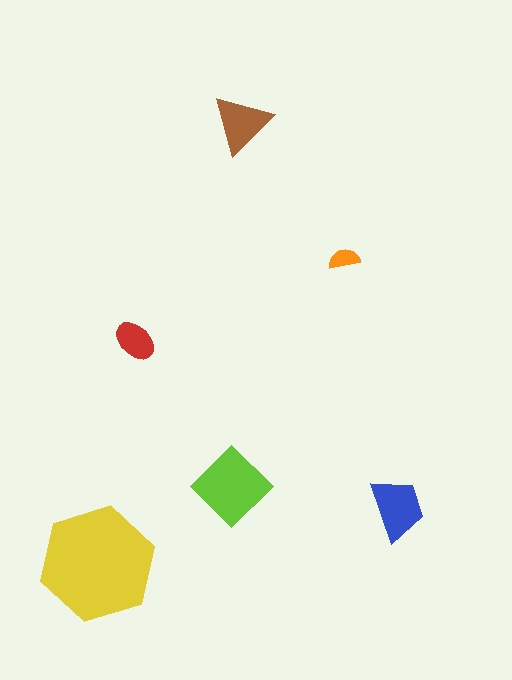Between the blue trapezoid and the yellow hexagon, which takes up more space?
The yellow hexagon.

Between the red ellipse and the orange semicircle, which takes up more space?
The red ellipse.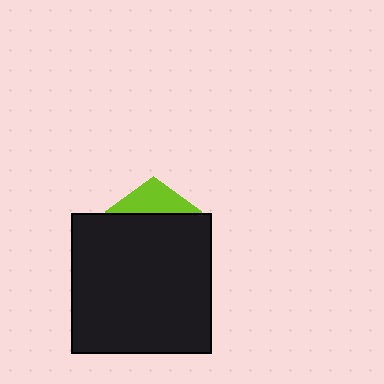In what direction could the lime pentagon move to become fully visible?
The lime pentagon could move up. That would shift it out from behind the black square entirely.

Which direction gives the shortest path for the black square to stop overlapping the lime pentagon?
Moving down gives the shortest separation.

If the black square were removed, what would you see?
You would see the complete lime pentagon.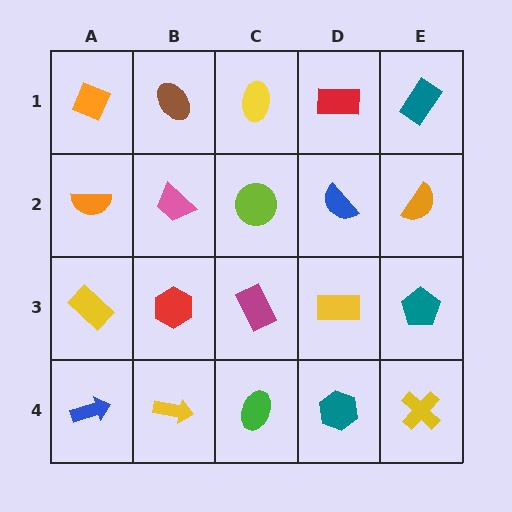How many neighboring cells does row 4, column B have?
3.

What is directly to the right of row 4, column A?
A yellow arrow.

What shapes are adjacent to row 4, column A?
A yellow rectangle (row 3, column A), a yellow arrow (row 4, column B).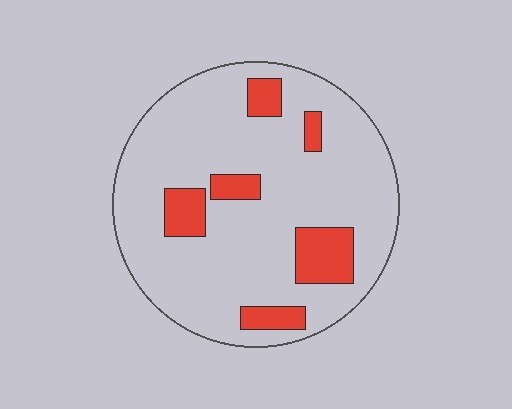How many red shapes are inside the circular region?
6.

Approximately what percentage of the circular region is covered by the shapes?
Approximately 15%.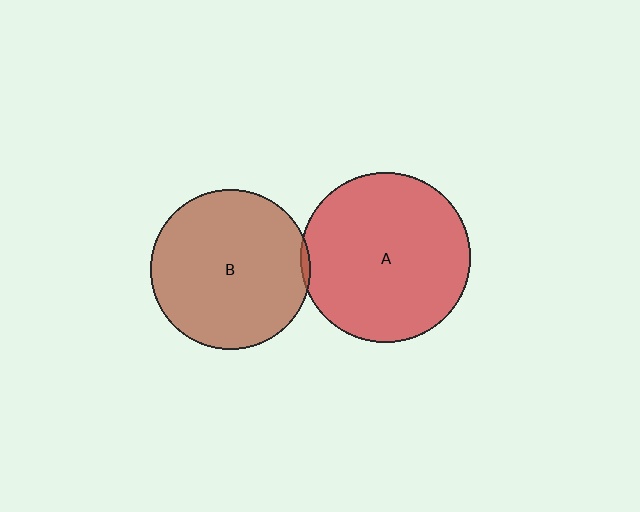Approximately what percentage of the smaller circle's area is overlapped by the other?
Approximately 5%.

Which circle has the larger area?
Circle A (red).